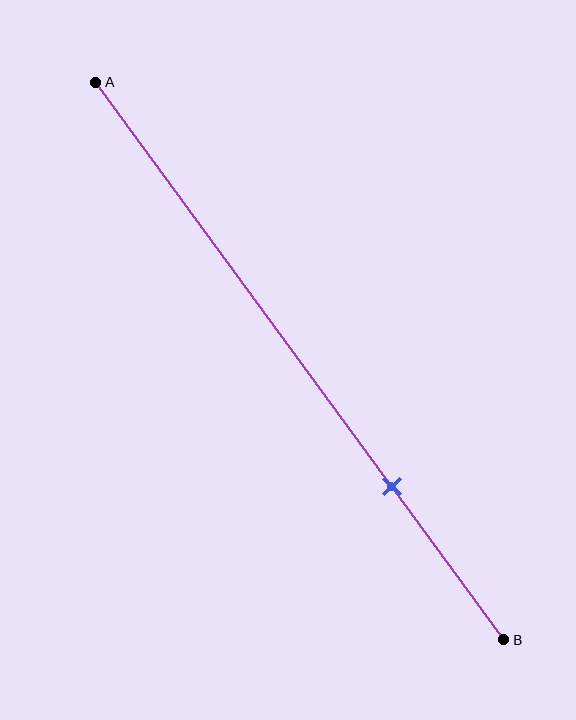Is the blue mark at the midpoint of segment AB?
No, the mark is at about 75% from A, not at the 50% midpoint.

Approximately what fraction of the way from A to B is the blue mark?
The blue mark is approximately 75% of the way from A to B.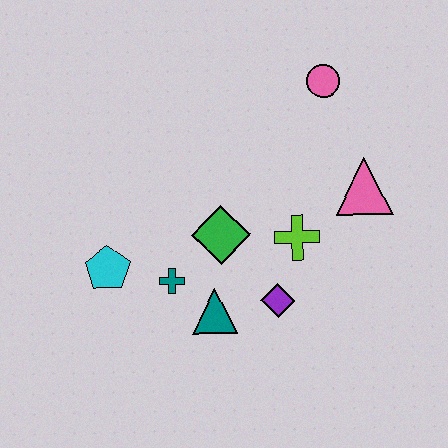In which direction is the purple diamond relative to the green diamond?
The purple diamond is below the green diamond.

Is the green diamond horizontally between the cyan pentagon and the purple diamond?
Yes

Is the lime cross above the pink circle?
No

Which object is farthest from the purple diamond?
The pink circle is farthest from the purple diamond.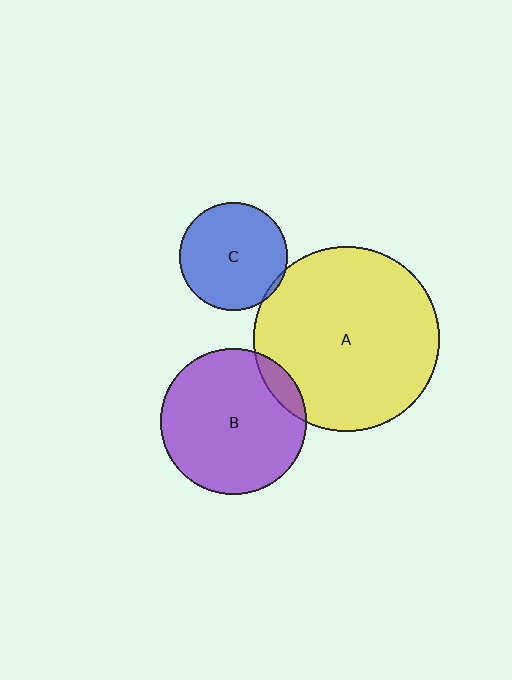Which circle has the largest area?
Circle A (yellow).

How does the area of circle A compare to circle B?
Approximately 1.6 times.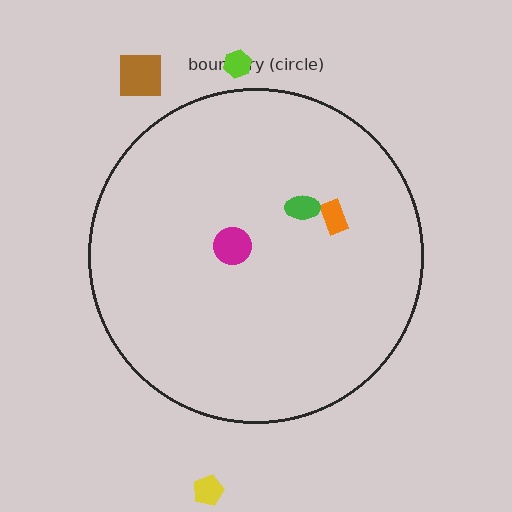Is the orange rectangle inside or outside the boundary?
Inside.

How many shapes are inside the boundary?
3 inside, 3 outside.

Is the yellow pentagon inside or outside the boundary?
Outside.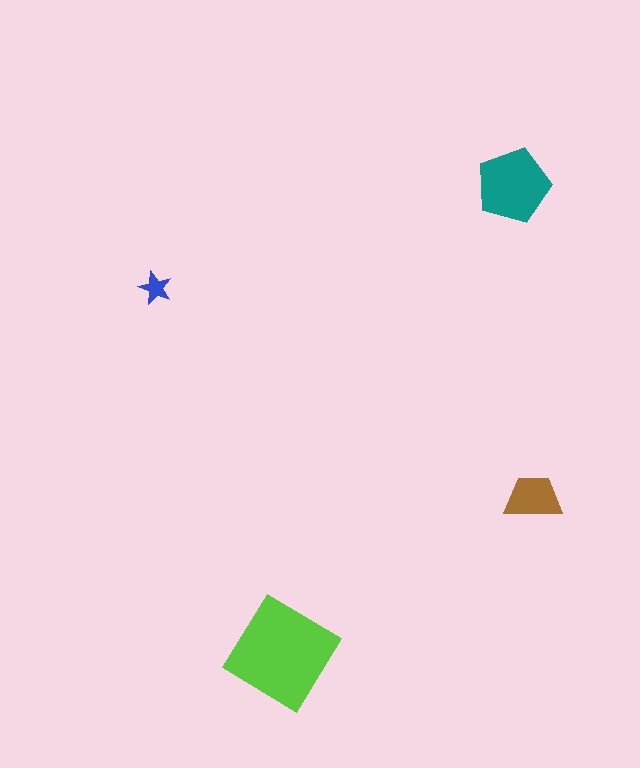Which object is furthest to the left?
The blue star is leftmost.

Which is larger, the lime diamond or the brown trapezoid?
The lime diamond.